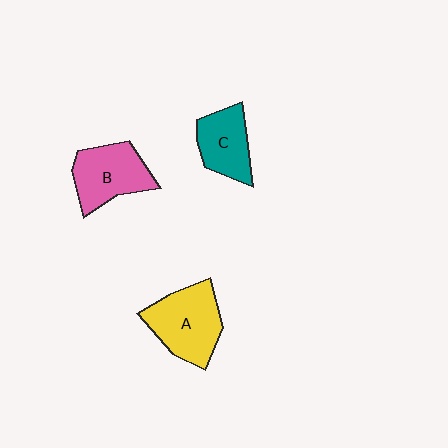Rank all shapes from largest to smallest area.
From largest to smallest: A (yellow), B (pink), C (teal).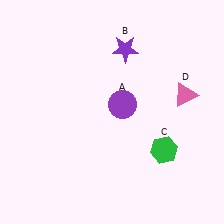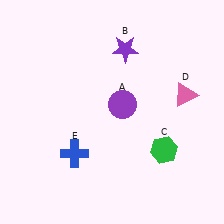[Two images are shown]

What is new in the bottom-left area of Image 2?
A blue cross (E) was added in the bottom-left area of Image 2.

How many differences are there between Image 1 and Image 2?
There is 1 difference between the two images.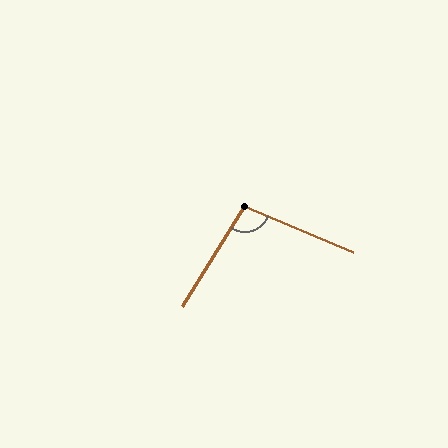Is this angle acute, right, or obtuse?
It is obtuse.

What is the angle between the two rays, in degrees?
Approximately 99 degrees.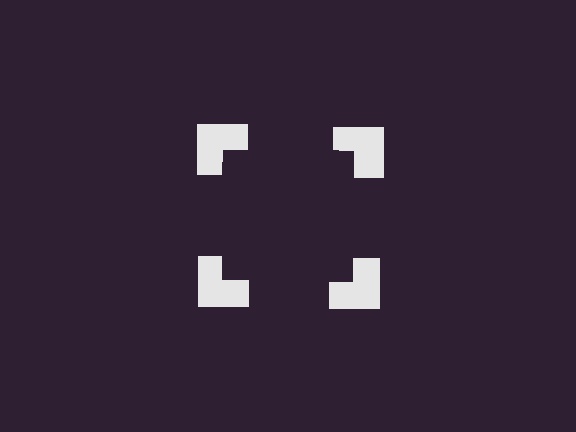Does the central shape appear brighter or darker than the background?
It typically appears slightly darker than the background, even though no actual brightness change is drawn.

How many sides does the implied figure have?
4 sides.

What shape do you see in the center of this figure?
An illusory square — its edges are inferred from the aligned wedge cuts in the notched squares, not physically drawn.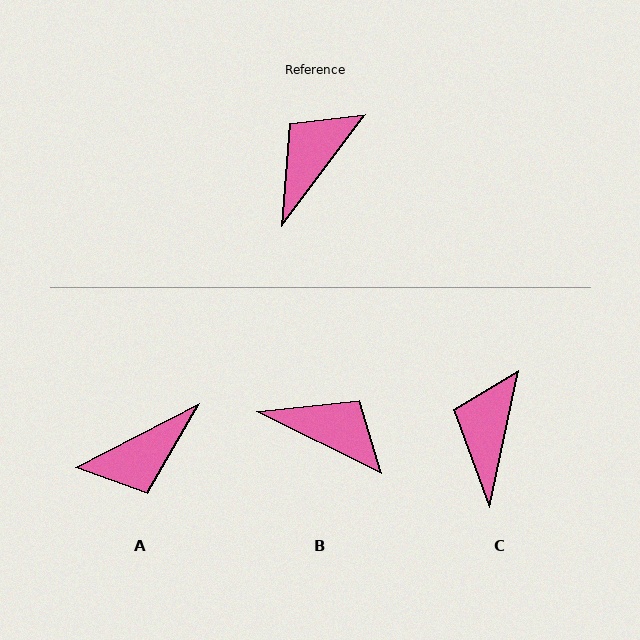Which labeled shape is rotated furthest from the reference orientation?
A, about 154 degrees away.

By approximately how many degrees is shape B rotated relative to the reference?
Approximately 80 degrees clockwise.